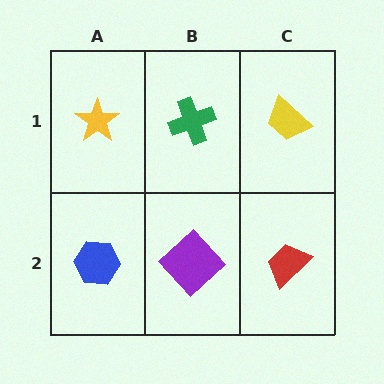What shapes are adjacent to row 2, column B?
A green cross (row 1, column B), a blue hexagon (row 2, column A), a red trapezoid (row 2, column C).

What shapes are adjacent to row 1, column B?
A purple diamond (row 2, column B), a yellow star (row 1, column A), a yellow trapezoid (row 1, column C).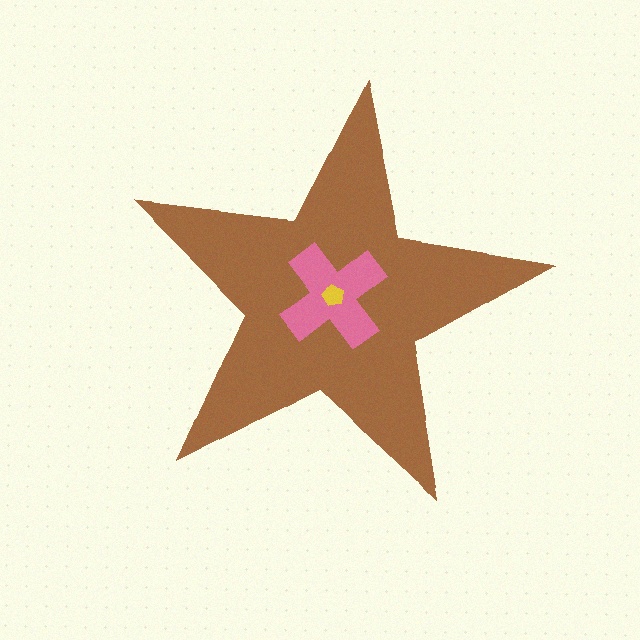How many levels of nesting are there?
3.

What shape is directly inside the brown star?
The pink cross.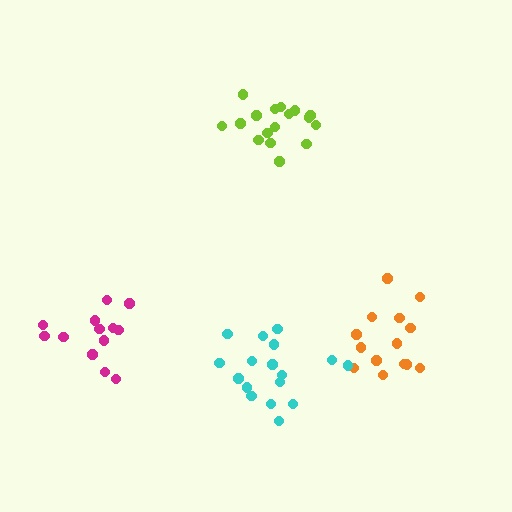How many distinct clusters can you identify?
There are 4 distinct clusters.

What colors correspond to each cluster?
The clusters are colored: lime, orange, magenta, cyan.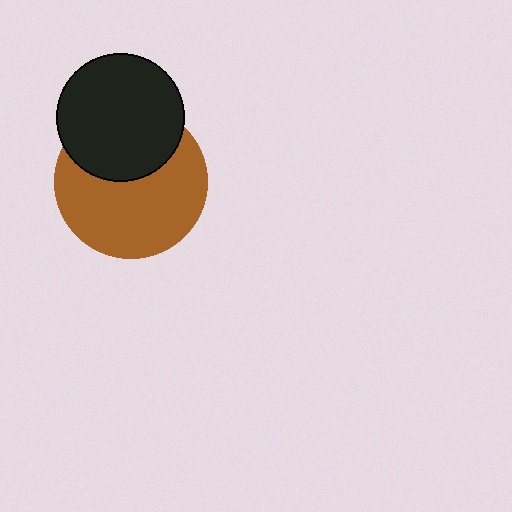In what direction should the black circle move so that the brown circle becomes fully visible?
The black circle should move up. That is the shortest direction to clear the overlap and leave the brown circle fully visible.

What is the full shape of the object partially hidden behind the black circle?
The partially hidden object is a brown circle.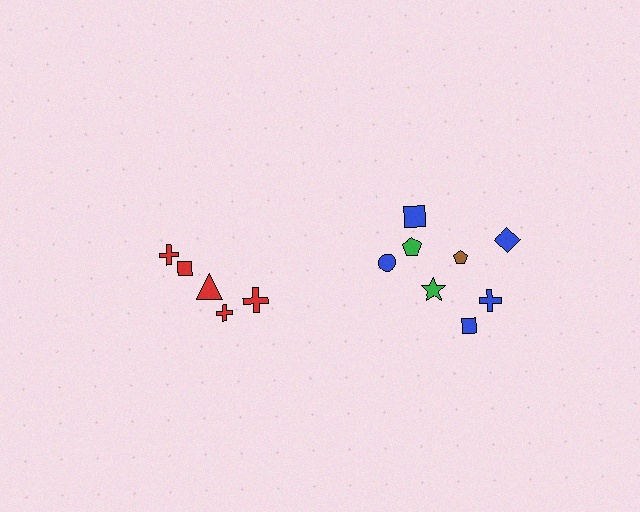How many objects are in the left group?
There are 5 objects.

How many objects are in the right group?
There are 8 objects.